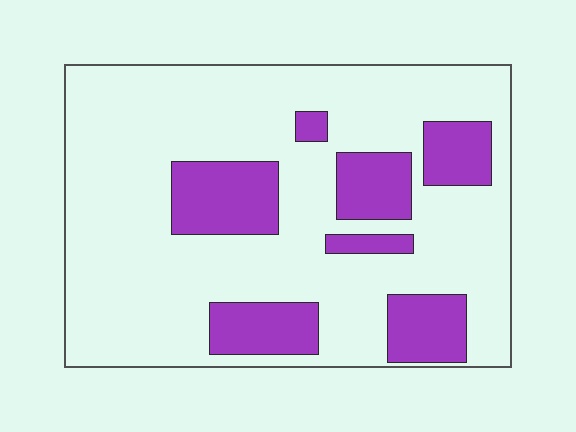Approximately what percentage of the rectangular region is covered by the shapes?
Approximately 25%.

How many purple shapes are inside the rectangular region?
7.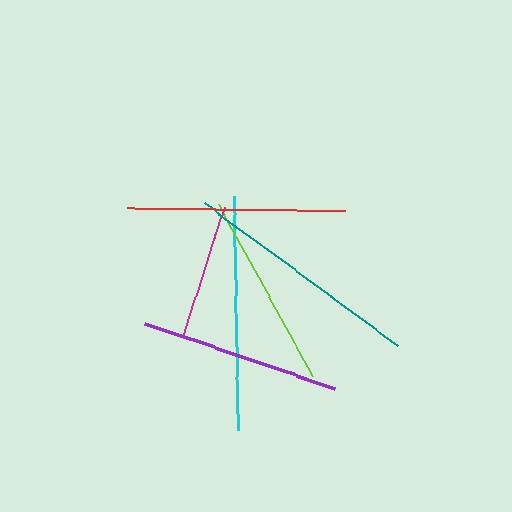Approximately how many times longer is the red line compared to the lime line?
The red line is approximately 1.1 times the length of the lime line.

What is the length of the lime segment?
The lime segment is approximately 196 pixels long.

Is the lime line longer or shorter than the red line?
The red line is longer than the lime line.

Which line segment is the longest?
The teal line is the longest at approximately 240 pixels.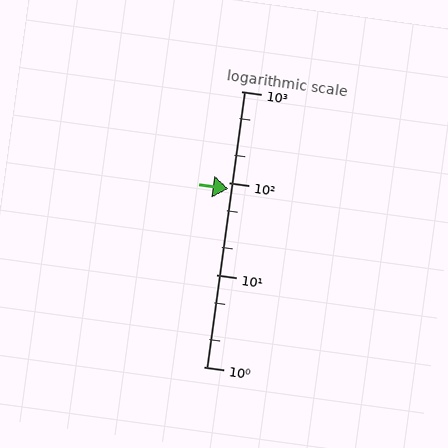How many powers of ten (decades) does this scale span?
The scale spans 3 decades, from 1 to 1000.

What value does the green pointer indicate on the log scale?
The pointer indicates approximately 87.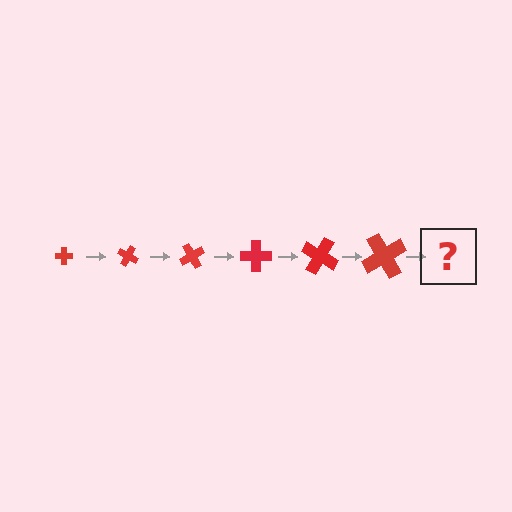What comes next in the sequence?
The next element should be a cross, larger than the previous one and rotated 180 degrees from the start.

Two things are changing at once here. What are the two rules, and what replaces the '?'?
The two rules are that the cross grows larger each step and it rotates 30 degrees each step. The '?' should be a cross, larger than the previous one and rotated 180 degrees from the start.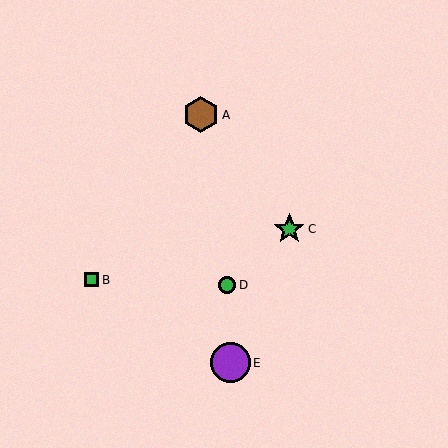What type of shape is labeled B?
Shape B is a green square.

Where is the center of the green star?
The center of the green star is at (289, 229).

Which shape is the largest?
The purple circle (labeled E) is the largest.